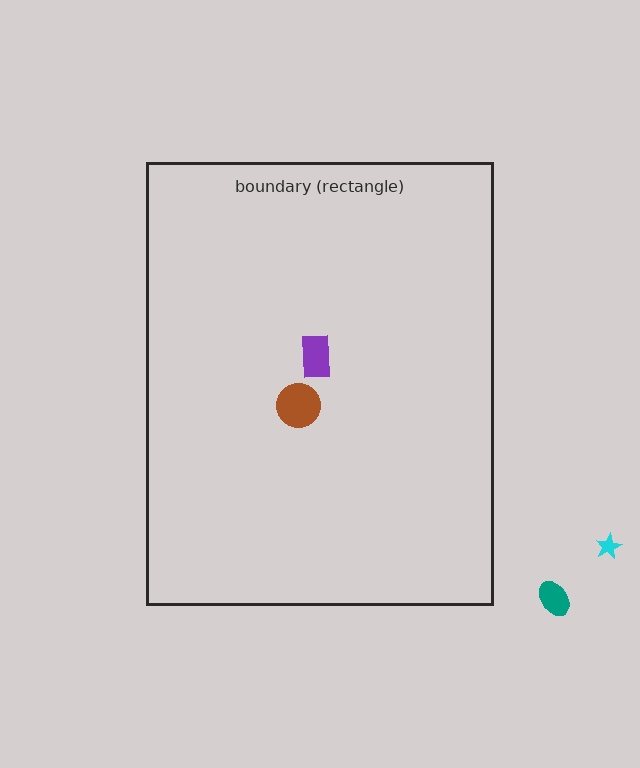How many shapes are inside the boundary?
2 inside, 2 outside.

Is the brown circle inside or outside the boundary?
Inside.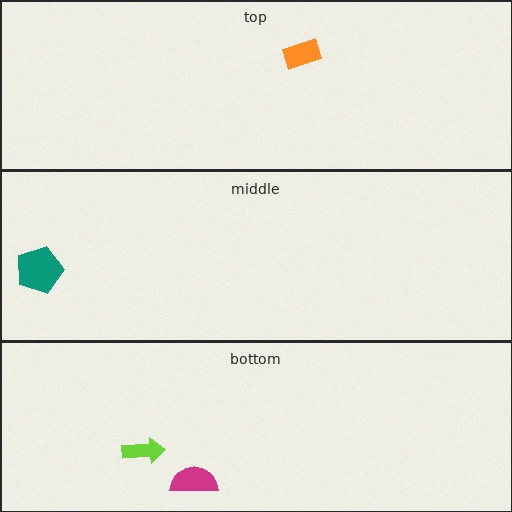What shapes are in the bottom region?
The lime arrow, the magenta semicircle.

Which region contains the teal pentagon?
The middle region.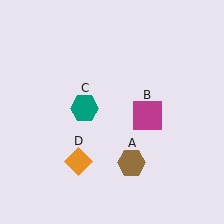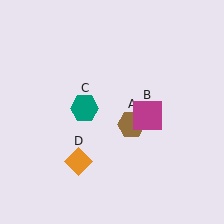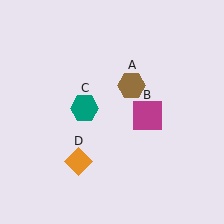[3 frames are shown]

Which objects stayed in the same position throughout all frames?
Magenta square (object B) and teal hexagon (object C) and orange diamond (object D) remained stationary.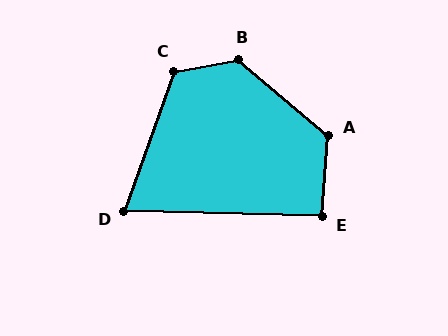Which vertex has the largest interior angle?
B, at approximately 130 degrees.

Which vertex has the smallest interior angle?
D, at approximately 72 degrees.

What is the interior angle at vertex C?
Approximately 119 degrees (obtuse).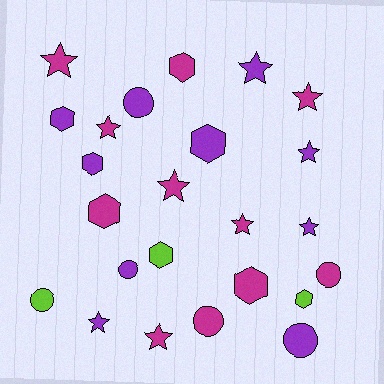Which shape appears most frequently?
Star, with 10 objects.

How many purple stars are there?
There are 4 purple stars.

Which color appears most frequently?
Magenta, with 11 objects.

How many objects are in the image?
There are 24 objects.